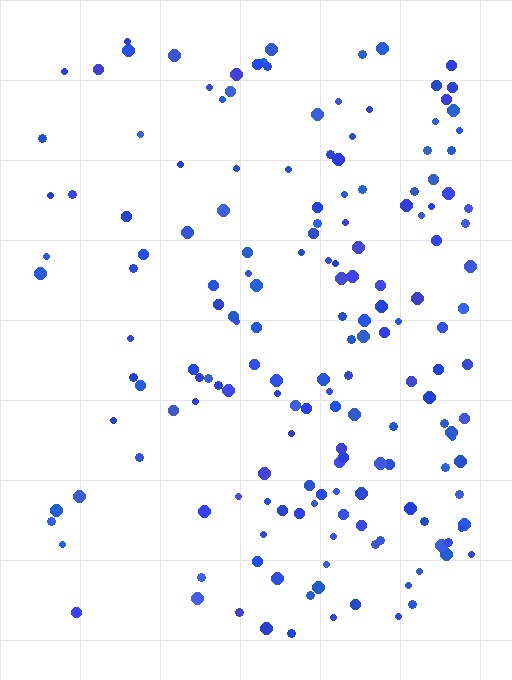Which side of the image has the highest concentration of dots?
The right.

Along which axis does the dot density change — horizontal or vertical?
Horizontal.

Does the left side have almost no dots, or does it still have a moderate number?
Still a moderate number, just noticeably fewer than the right.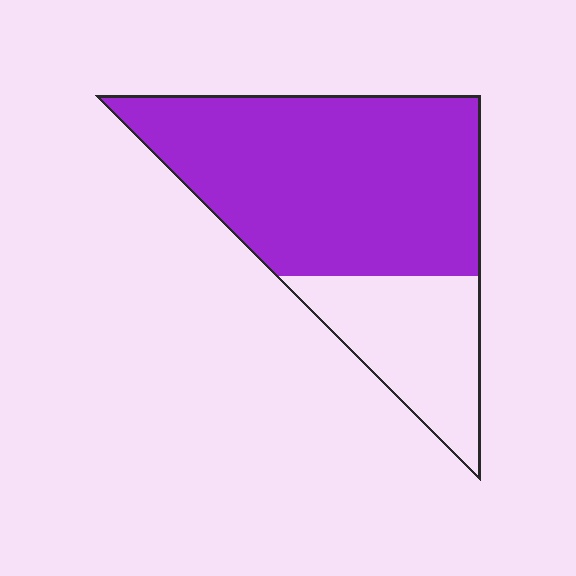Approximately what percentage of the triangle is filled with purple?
Approximately 70%.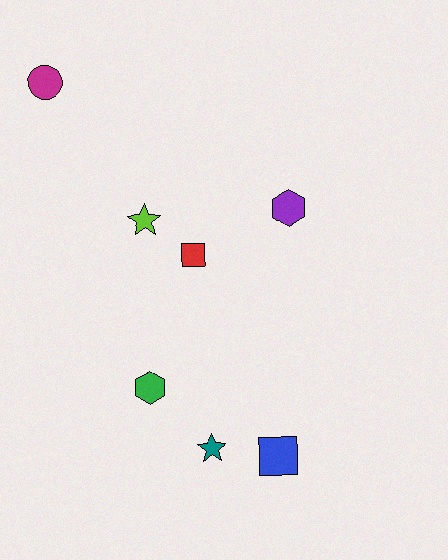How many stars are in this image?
There are 2 stars.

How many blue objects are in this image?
There is 1 blue object.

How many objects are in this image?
There are 7 objects.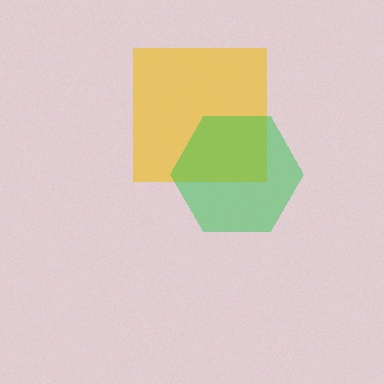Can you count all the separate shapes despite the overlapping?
Yes, there are 2 separate shapes.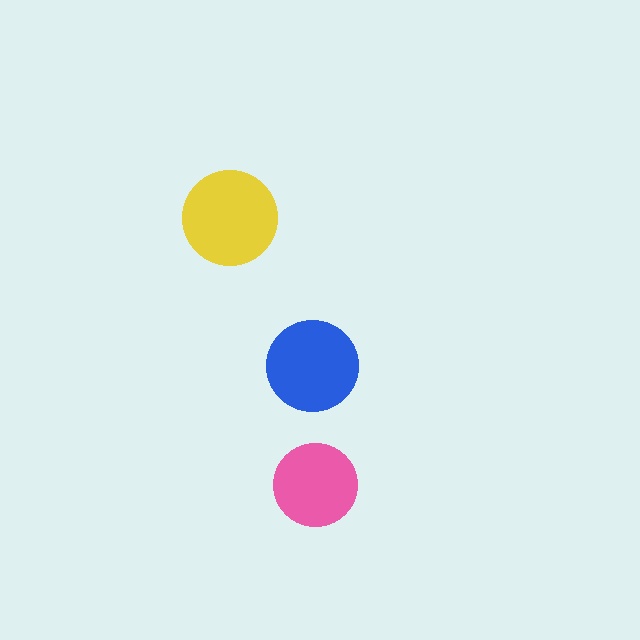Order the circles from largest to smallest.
the yellow one, the blue one, the pink one.